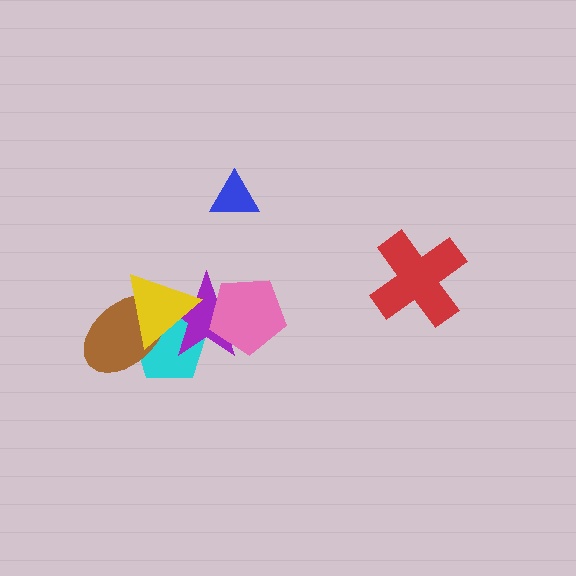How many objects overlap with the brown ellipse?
3 objects overlap with the brown ellipse.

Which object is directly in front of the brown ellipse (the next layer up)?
The purple star is directly in front of the brown ellipse.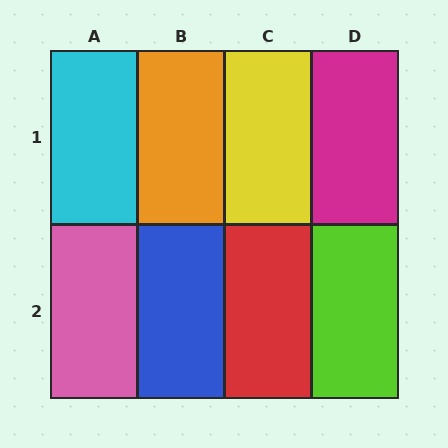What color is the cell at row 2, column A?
Pink.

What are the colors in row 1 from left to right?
Cyan, orange, yellow, magenta.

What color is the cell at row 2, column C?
Red.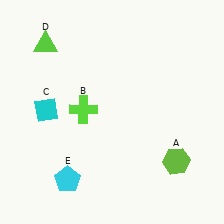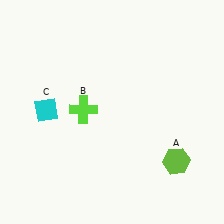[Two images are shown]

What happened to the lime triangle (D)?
The lime triangle (D) was removed in Image 2. It was in the top-left area of Image 1.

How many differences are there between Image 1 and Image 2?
There are 2 differences between the two images.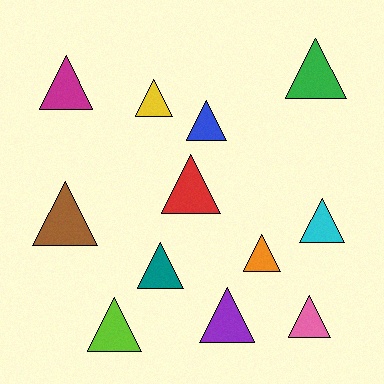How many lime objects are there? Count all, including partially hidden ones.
There is 1 lime object.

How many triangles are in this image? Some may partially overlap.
There are 12 triangles.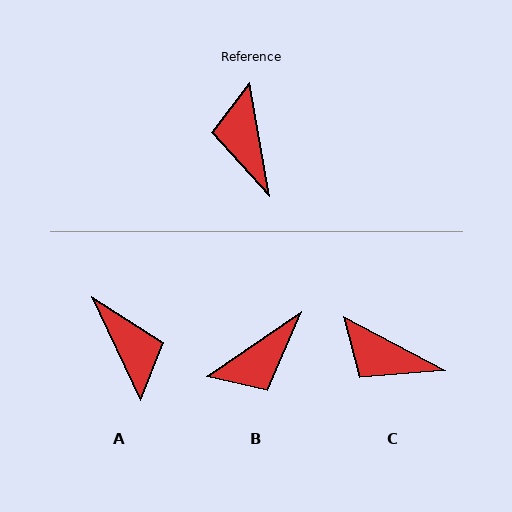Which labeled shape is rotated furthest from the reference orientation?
A, about 165 degrees away.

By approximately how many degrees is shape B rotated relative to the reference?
Approximately 115 degrees counter-clockwise.